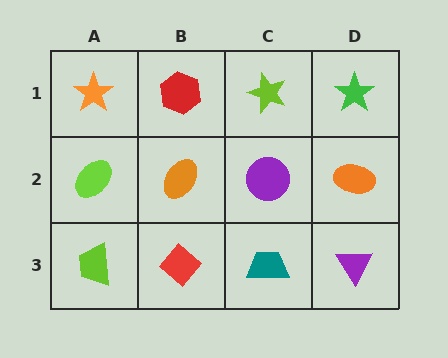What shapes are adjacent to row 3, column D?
An orange ellipse (row 2, column D), a teal trapezoid (row 3, column C).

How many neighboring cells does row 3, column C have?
3.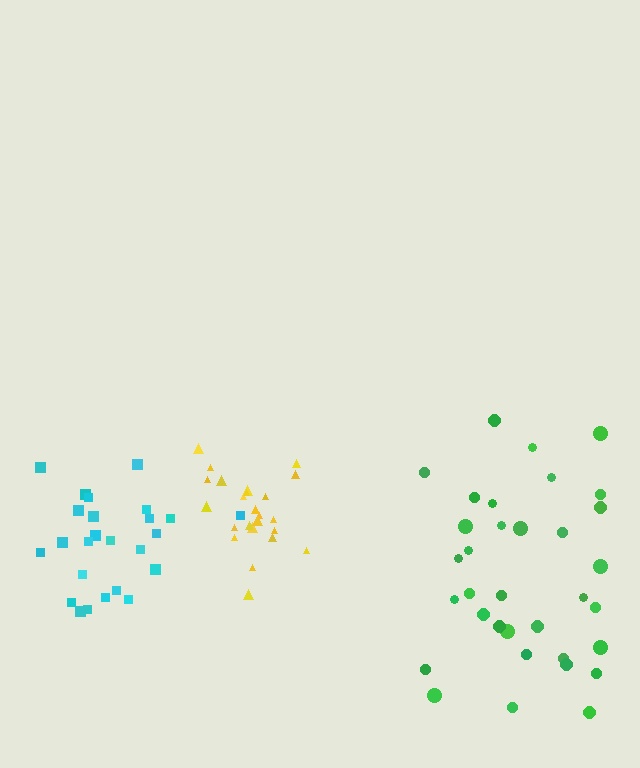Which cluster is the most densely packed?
Yellow.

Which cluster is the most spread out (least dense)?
Green.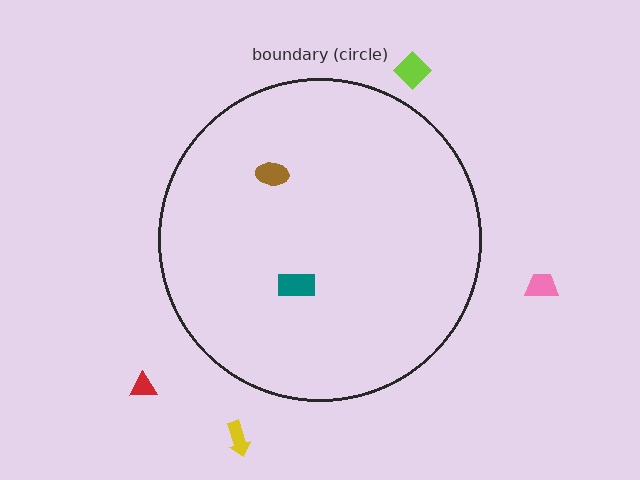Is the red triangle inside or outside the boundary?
Outside.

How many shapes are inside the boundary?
2 inside, 4 outside.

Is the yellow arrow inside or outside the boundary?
Outside.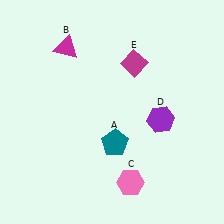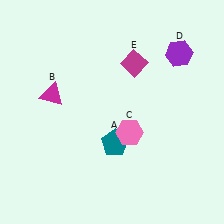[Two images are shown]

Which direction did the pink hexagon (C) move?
The pink hexagon (C) moved up.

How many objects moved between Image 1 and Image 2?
3 objects moved between the two images.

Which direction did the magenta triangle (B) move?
The magenta triangle (B) moved down.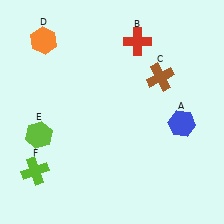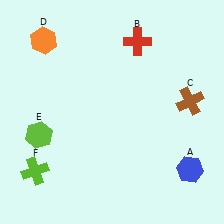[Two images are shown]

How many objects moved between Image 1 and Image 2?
2 objects moved between the two images.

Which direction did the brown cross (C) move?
The brown cross (C) moved right.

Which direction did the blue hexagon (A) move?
The blue hexagon (A) moved down.